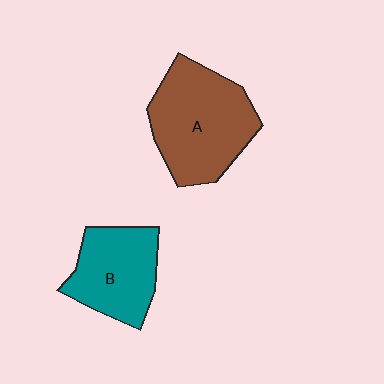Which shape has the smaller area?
Shape B (teal).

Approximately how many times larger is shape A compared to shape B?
Approximately 1.4 times.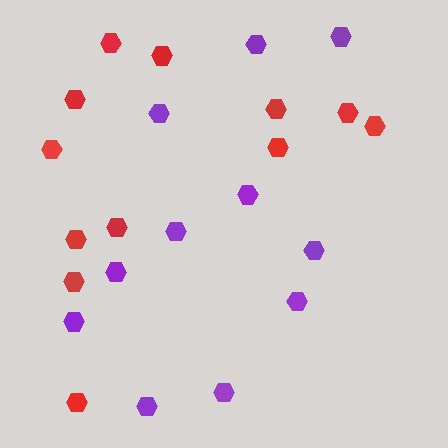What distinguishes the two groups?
There are 2 groups: one group of red hexagons (12) and one group of purple hexagons (11).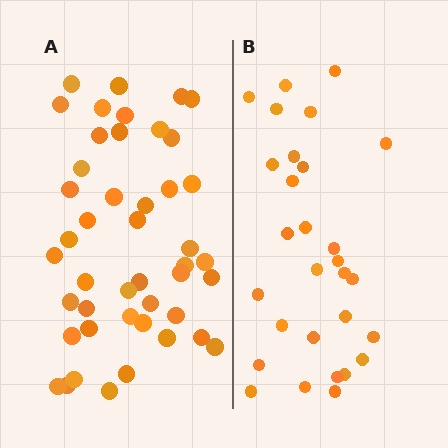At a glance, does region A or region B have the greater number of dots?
Region A (the left region) has more dots.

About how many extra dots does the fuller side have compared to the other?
Region A has approximately 15 more dots than region B.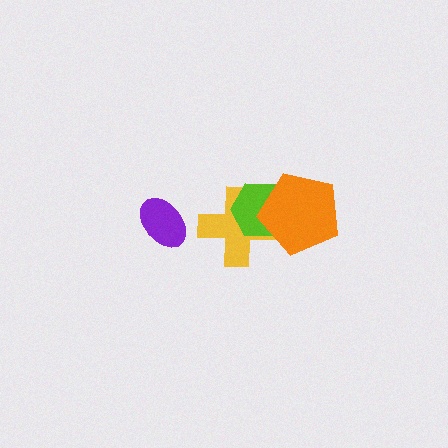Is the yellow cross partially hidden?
Yes, it is partially covered by another shape.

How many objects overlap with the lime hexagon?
2 objects overlap with the lime hexagon.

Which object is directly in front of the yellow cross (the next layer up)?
The lime hexagon is directly in front of the yellow cross.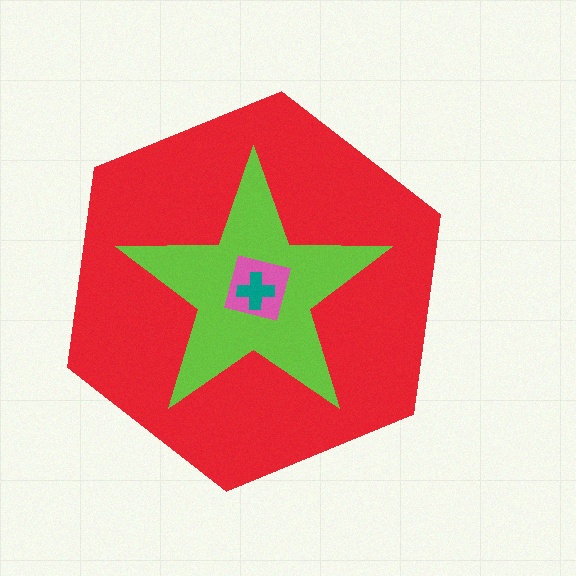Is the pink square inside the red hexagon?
Yes.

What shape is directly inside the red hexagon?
The lime star.